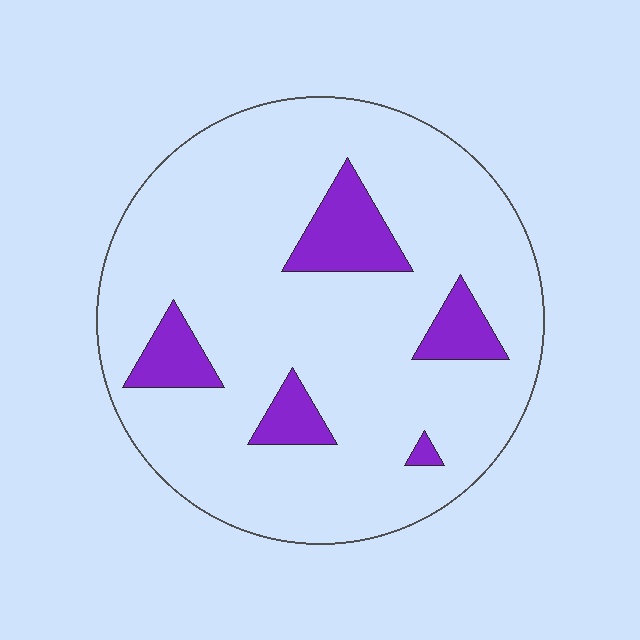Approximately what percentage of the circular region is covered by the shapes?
Approximately 15%.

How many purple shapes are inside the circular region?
5.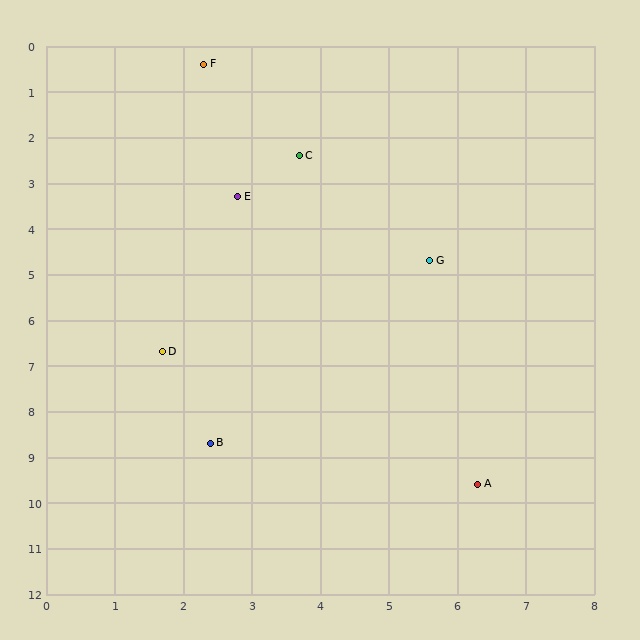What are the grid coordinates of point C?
Point C is at approximately (3.7, 2.4).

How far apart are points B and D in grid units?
Points B and D are about 2.1 grid units apart.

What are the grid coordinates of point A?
Point A is at approximately (6.3, 9.6).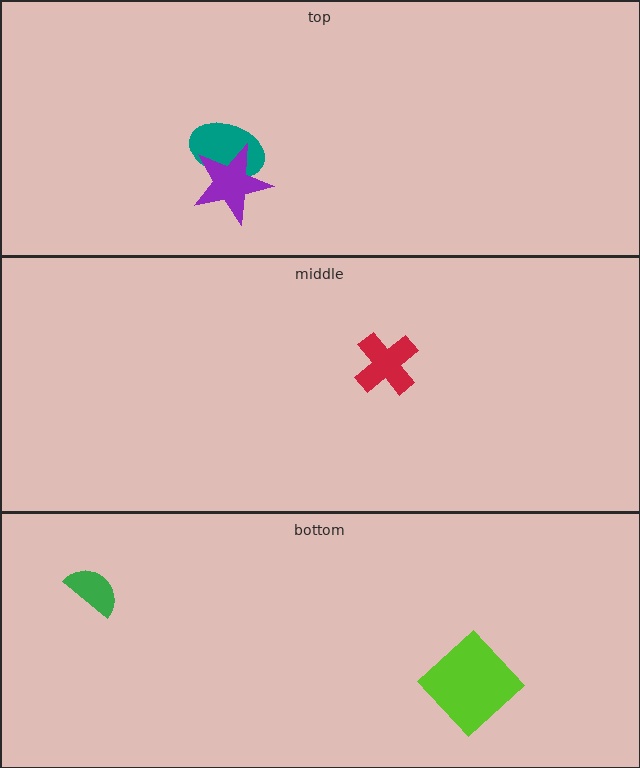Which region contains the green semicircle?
The bottom region.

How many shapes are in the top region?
2.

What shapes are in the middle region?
The red cross.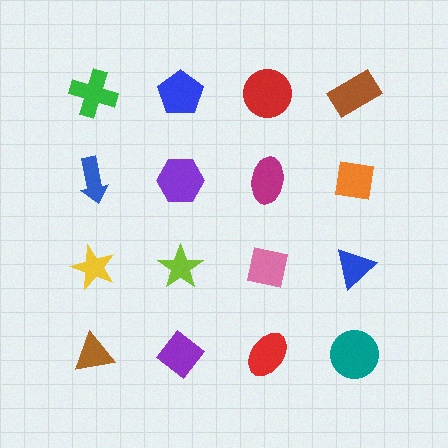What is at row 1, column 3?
A red circle.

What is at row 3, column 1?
A yellow star.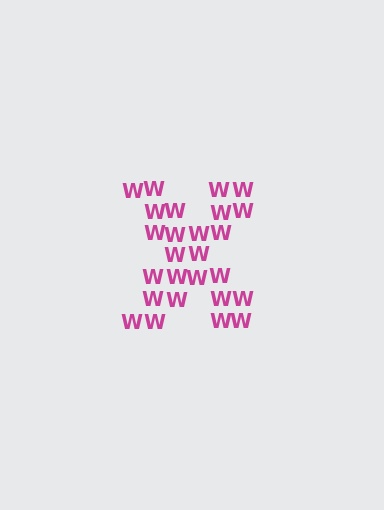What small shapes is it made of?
It is made of small letter W's.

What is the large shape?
The large shape is the letter X.